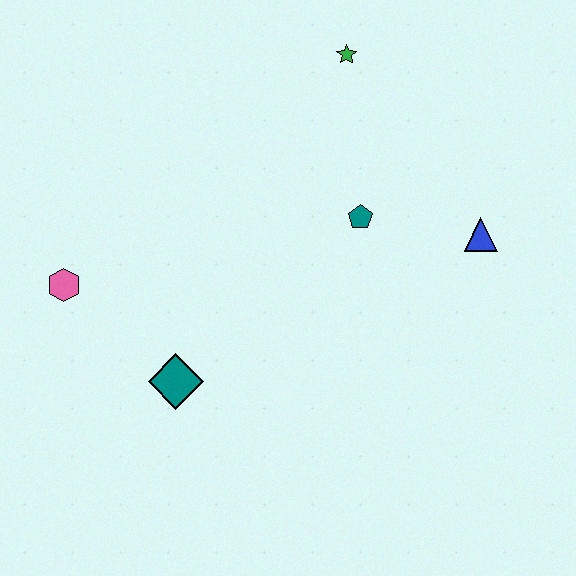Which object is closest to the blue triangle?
The teal pentagon is closest to the blue triangle.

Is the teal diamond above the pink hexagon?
No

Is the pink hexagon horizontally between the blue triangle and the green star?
No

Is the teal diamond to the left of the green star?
Yes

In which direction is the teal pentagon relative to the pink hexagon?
The teal pentagon is to the right of the pink hexagon.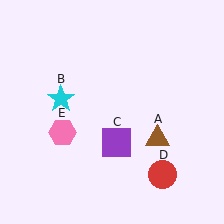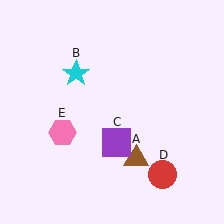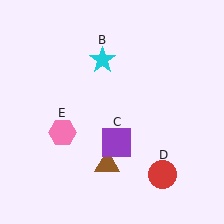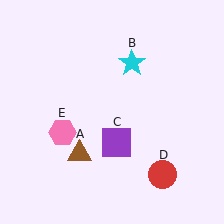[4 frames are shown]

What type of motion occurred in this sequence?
The brown triangle (object A), cyan star (object B) rotated clockwise around the center of the scene.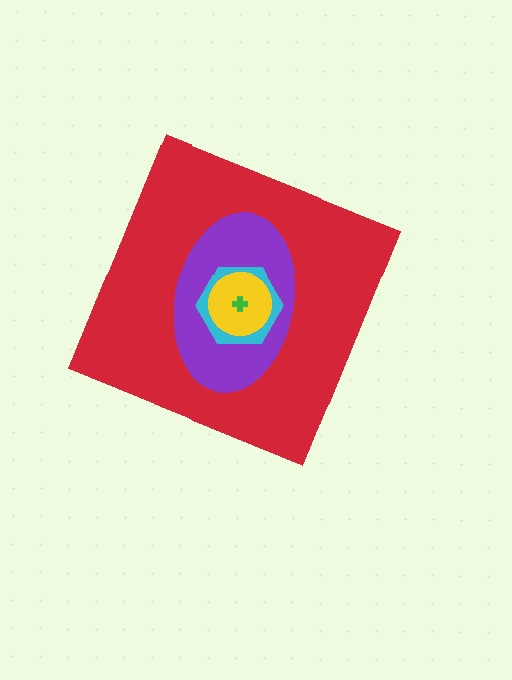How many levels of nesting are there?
5.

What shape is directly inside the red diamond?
The purple ellipse.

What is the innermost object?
The green cross.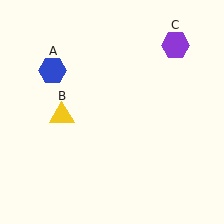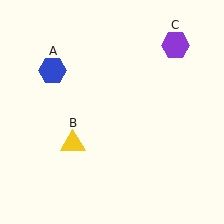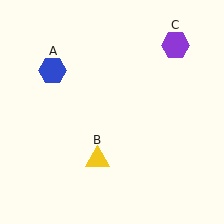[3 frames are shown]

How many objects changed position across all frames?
1 object changed position: yellow triangle (object B).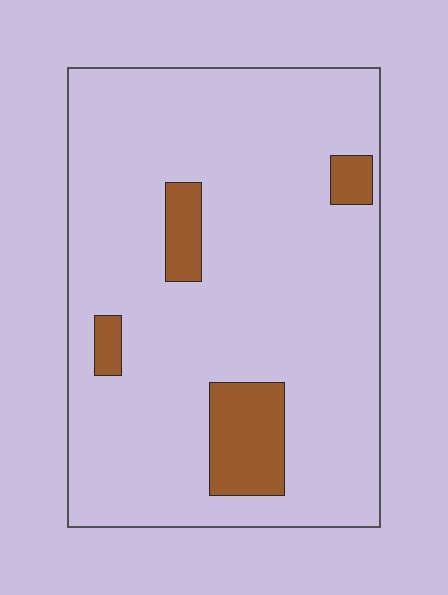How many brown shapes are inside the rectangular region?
4.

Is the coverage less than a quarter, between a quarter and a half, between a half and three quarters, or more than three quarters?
Less than a quarter.